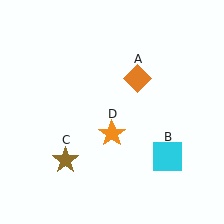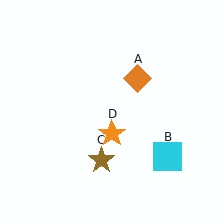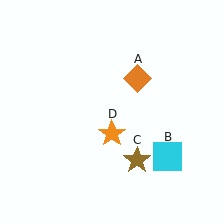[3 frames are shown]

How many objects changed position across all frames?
1 object changed position: brown star (object C).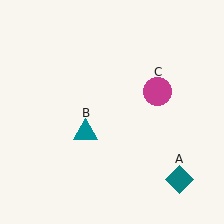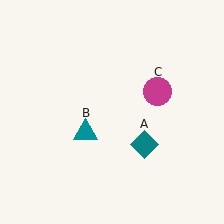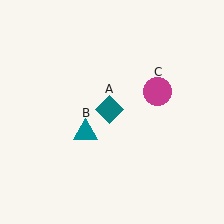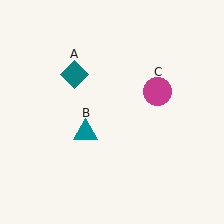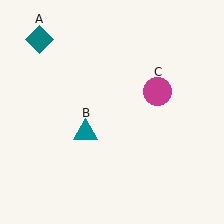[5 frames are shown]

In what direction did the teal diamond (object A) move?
The teal diamond (object A) moved up and to the left.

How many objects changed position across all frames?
1 object changed position: teal diamond (object A).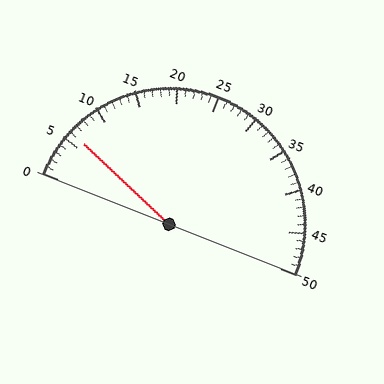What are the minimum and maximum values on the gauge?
The gauge ranges from 0 to 50.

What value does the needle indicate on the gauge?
The needle indicates approximately 6.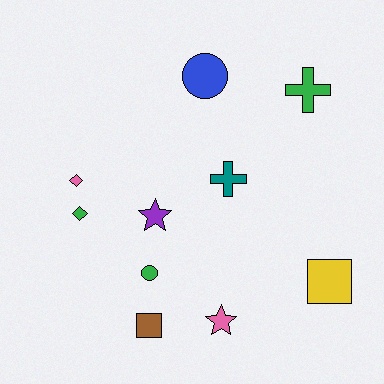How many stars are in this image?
There are 2 stars.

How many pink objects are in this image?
There are 2 pink objects.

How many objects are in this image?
There are 10 objects.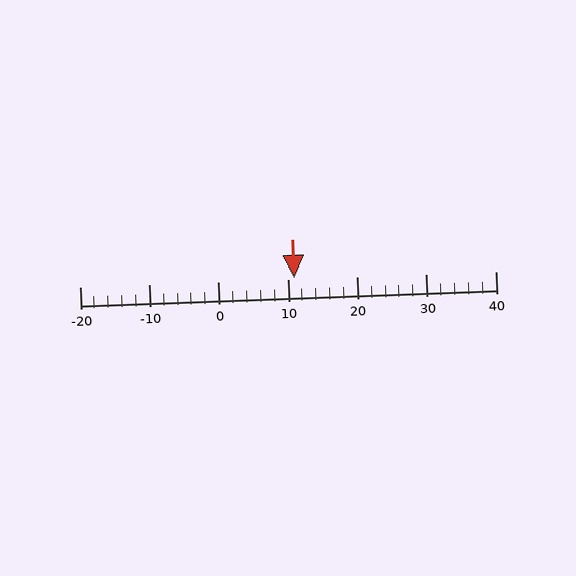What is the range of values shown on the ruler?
The ruler shows values from -20 to 40.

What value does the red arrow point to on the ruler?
The red arrow points to approximately 11.